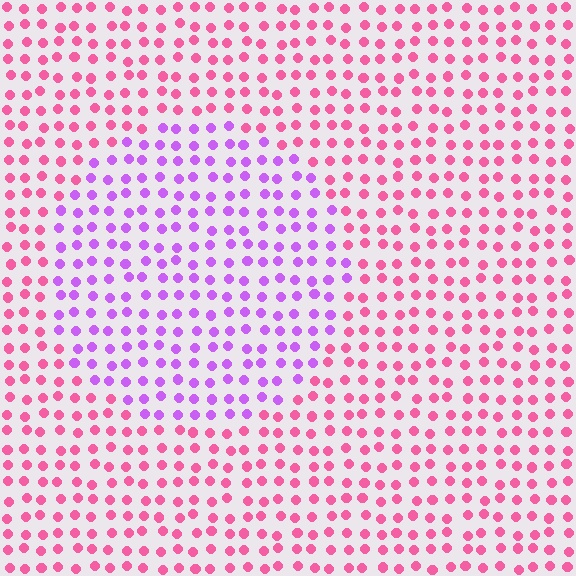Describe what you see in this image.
The image is filled with small pink elements in a uniform arrangement. A circle-shaped region is visible where the elements are tinted to a slightly different hue, forming a subtle color boundary.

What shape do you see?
I see a circle.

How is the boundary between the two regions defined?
The boundary is defined purely by a slight shift in hue (about 49 degrees). Spacing, size, and orientation are identical on both sides.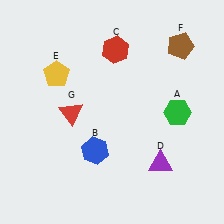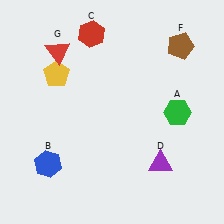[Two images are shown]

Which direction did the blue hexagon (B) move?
The blue hexagon (B) moved left.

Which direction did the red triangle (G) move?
The red triangle (G) moved up.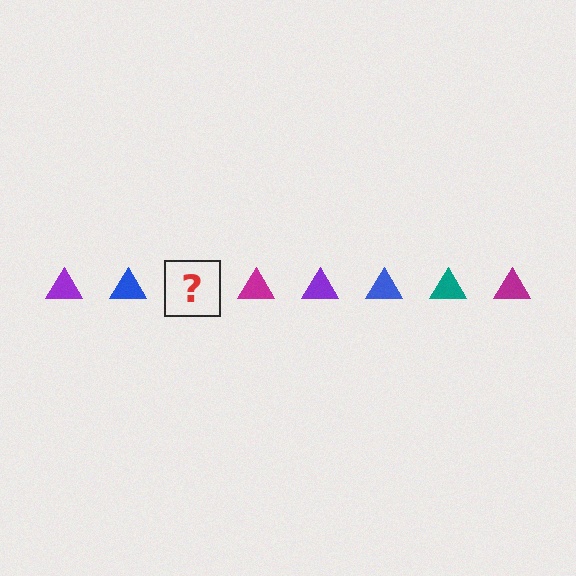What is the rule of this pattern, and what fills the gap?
The rule is that the pattern cycles through purple, blue, teal, magenta triangles. The gap should be filled with a teal triangle.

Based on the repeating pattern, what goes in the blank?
The blank should be a teal triangle.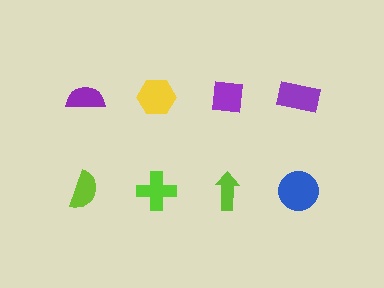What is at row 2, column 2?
A lime cross.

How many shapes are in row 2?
4 shapes.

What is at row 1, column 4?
A purple rectangle.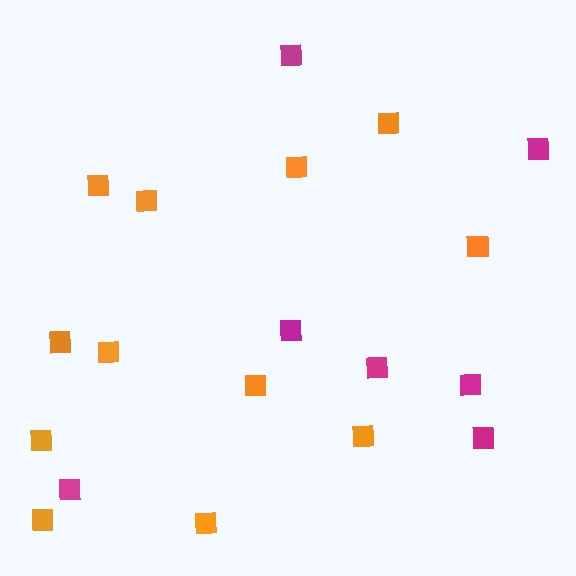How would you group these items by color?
There are 2 groups: one group of magenta squares (7) and one group of orange squares (12).